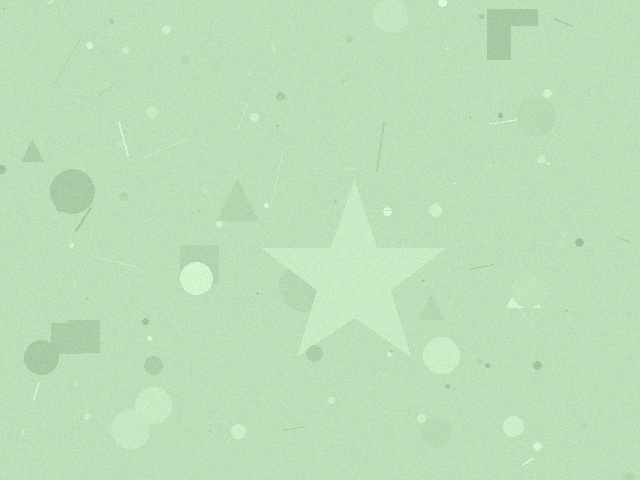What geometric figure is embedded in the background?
A star is embedded in the background.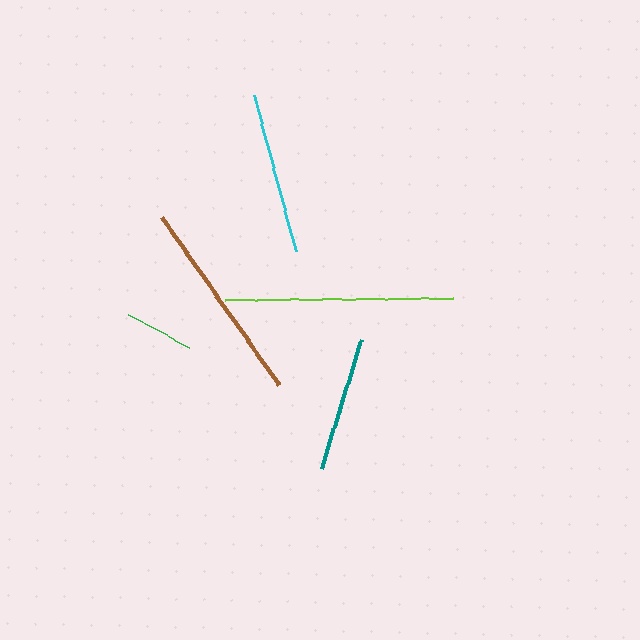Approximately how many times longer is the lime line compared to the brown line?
The lime line is approximately 1.1 times the length of the brown line.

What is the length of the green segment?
The green segment is approximately 70 pixels long.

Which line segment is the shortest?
The green line is the shortest at approximately 70 pixels.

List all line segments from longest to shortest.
From longest to shortest: lime, brown, cyan, teal, green.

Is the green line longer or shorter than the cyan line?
The cyan line is longer than the green line.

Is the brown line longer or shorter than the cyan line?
The brown line is longer than the cyan line.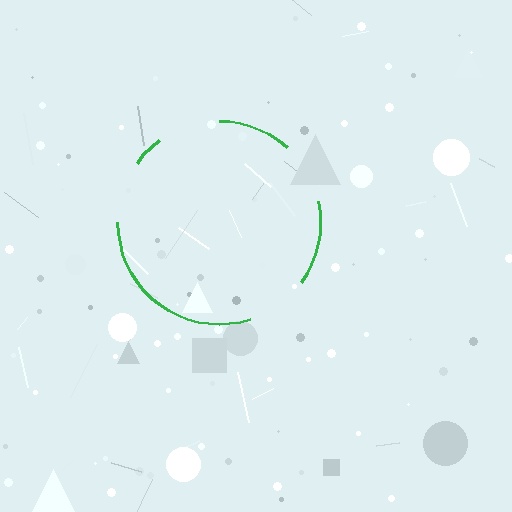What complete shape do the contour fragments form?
The contour fragments form a circle.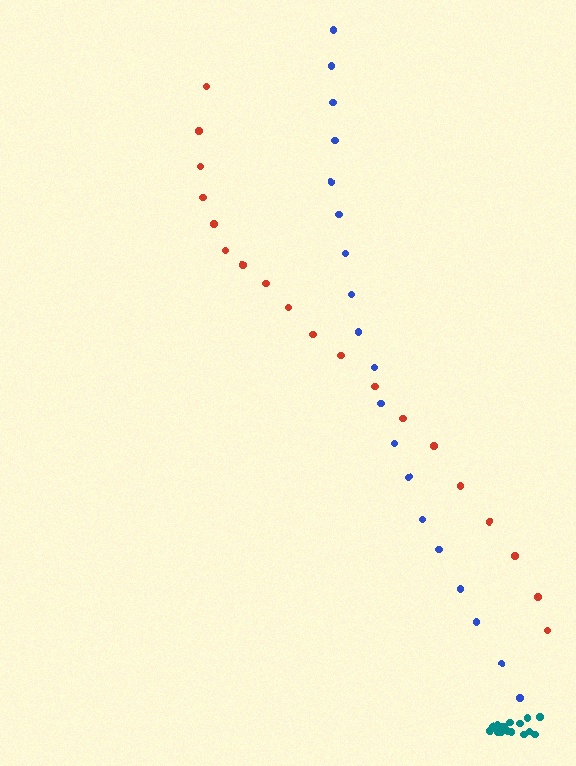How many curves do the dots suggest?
There are 3 distinct paths.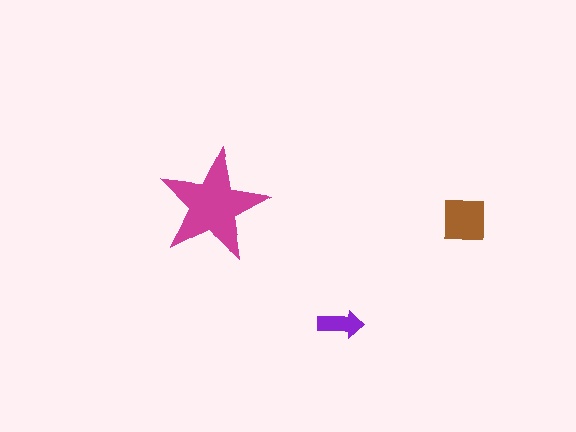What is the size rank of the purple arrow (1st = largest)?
3rd.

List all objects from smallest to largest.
The purple arrow, the brown square, the magenta star.